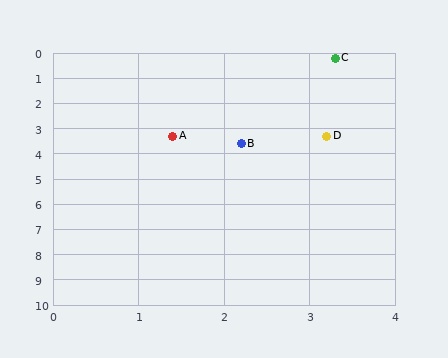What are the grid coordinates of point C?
Point C is at approximately (3.3, 0.2).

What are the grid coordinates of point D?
Point D is at approximately (3.2, 3.3).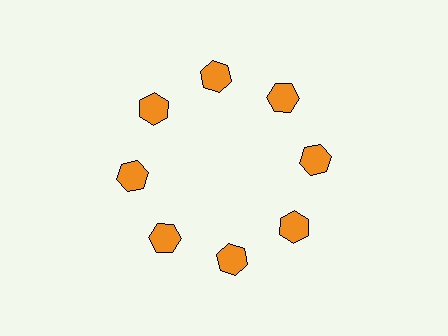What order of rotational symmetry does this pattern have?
This pattern has 8-fold rotational symmetry.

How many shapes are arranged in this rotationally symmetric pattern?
There are 8 shapes, arranged in 8 groups of 1.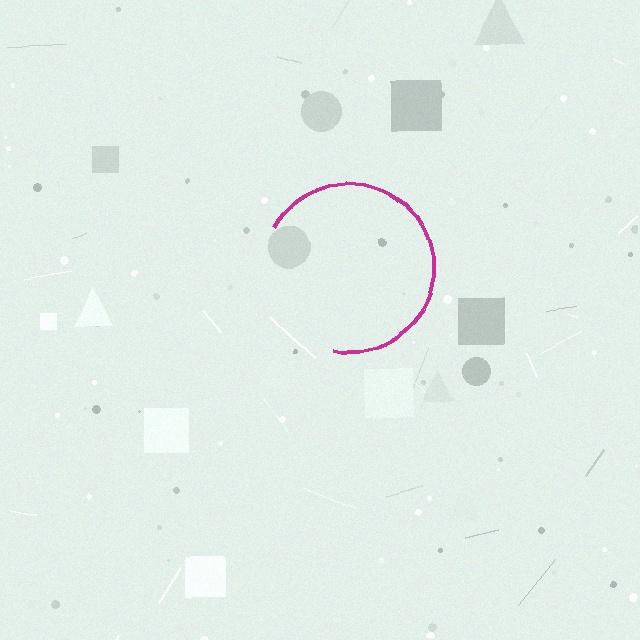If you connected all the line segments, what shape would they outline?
They would outline a circle.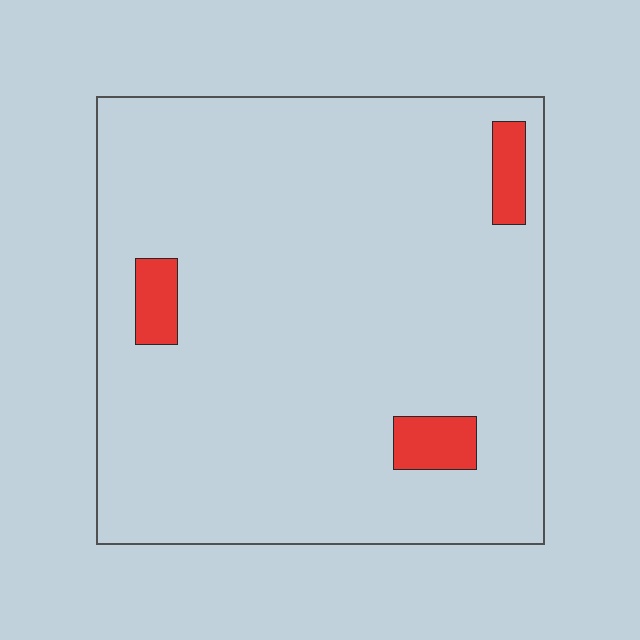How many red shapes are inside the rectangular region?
3.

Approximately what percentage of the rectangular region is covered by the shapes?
Approximately 5%.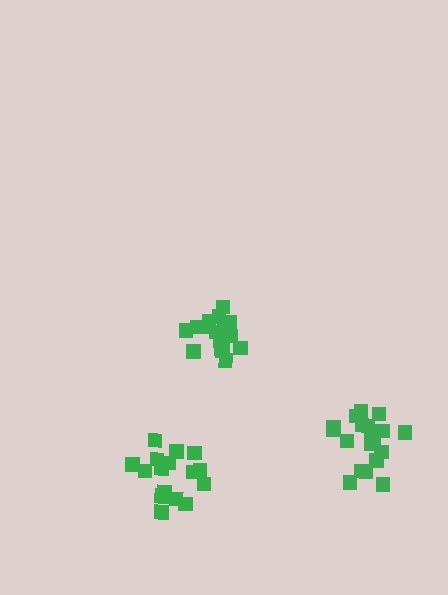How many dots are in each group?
Group 1: 16 dots, Group 2: 16 dots, Group 3: 20 dots (52 total).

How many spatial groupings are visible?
There are 3 spatial groupings.